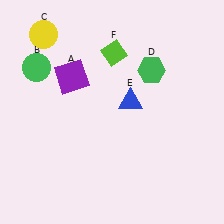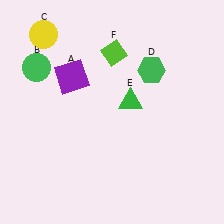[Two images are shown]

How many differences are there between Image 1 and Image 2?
There is 1 difference between the two images.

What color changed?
The triangle (E) changed from blue in Image 1 to green in Image 2.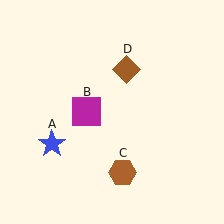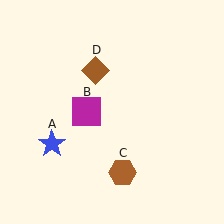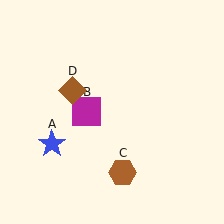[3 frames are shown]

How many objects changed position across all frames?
1 object changed position: brown diamond (object D).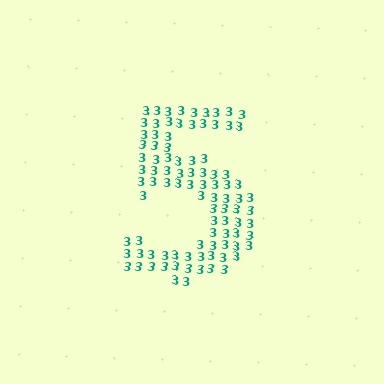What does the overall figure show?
The overall figure shows the digit 5.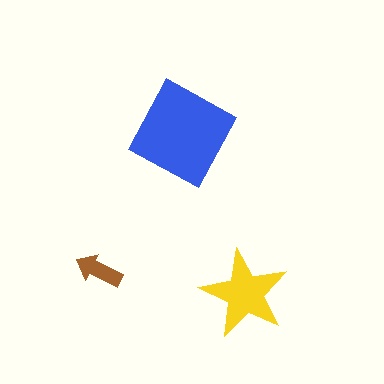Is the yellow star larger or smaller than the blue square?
Smaller.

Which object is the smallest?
The brown arrow.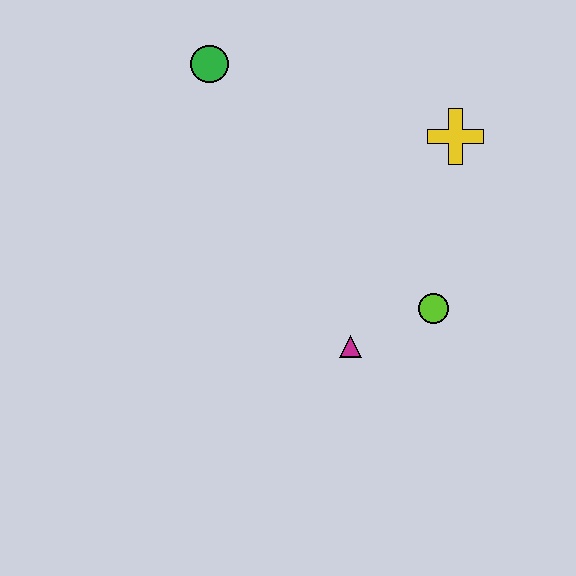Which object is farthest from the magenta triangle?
The green circle is farthest from the magenta triangle.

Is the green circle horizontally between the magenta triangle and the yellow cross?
No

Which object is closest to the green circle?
The yellow cross is closest to the green circle.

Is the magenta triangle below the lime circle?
Yes